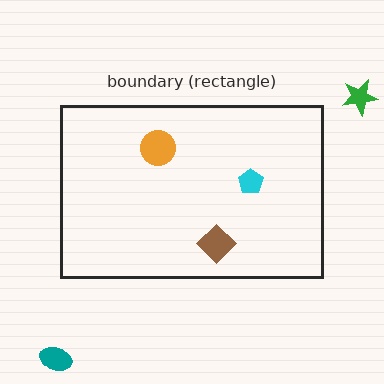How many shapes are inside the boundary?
3 inside, 2 outside.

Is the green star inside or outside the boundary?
Outside.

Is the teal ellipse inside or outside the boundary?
Outside.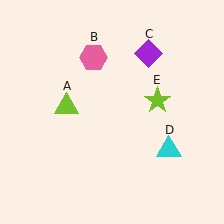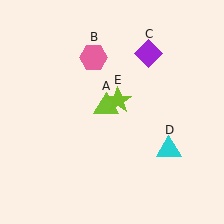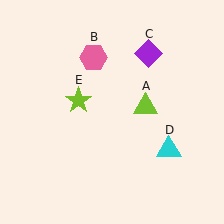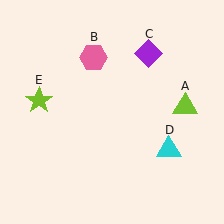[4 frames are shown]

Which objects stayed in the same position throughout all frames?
Pink hexagon (object B) and purple diamond (object C) and cyan triangle (object D) remained stationary.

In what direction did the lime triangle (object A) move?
The lime triangle (object A) moved right.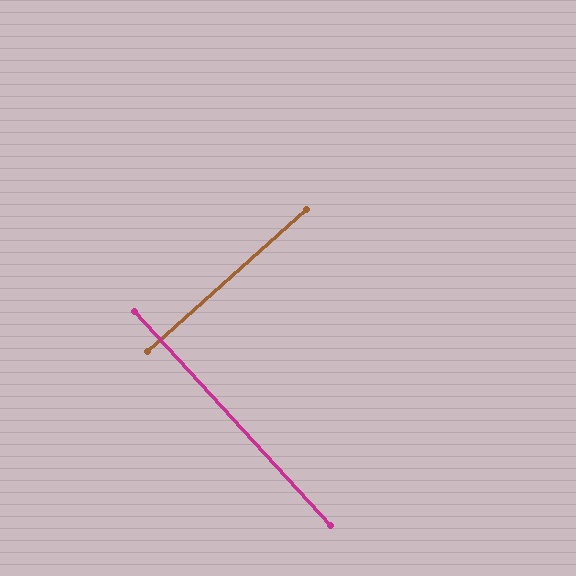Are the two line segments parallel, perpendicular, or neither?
Perpendicular — they meet at approximately 89°.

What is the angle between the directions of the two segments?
Approximately 89 degrees.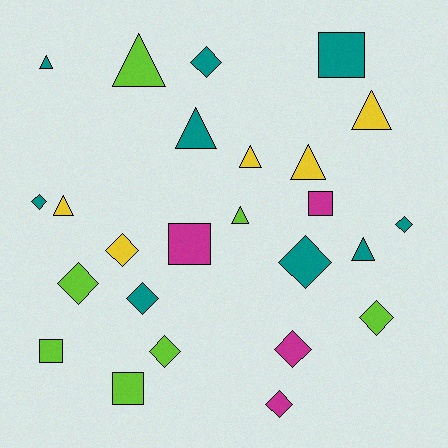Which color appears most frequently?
Teal, with 9 objects.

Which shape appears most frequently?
Diamond, with 11 objects.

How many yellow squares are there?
There are no yellow squares.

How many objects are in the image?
There are 25 objects.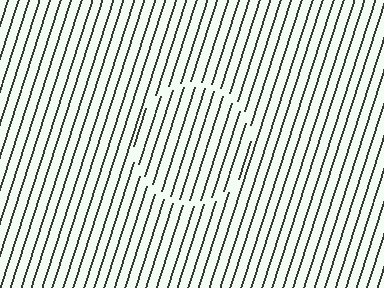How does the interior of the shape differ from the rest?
The interior of the shape contains the same grating, shifted by half a period — the contour is defined by the phase discontinuity where line-ends from the inner and outer gratings abut.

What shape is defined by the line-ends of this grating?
An illusory circle. The interior of the shape contains the same grating, shifted by half a period — the contour is defined by the phase discontinuity where line-ends from the inner and outer gratings abut.